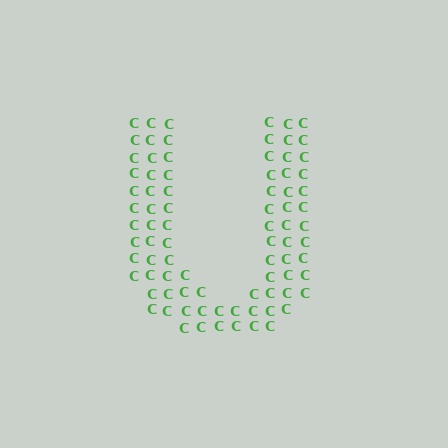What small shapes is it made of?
It is made of small letter C's.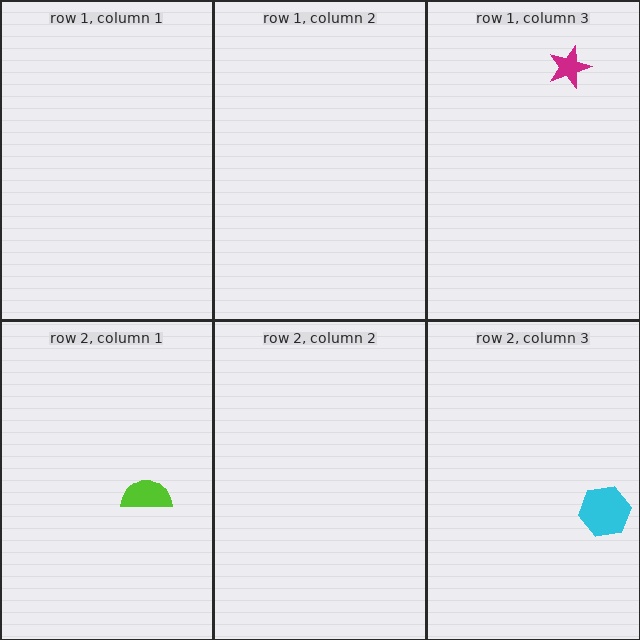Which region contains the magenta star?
The row 1, column 3 region.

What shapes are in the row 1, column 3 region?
The magenta star.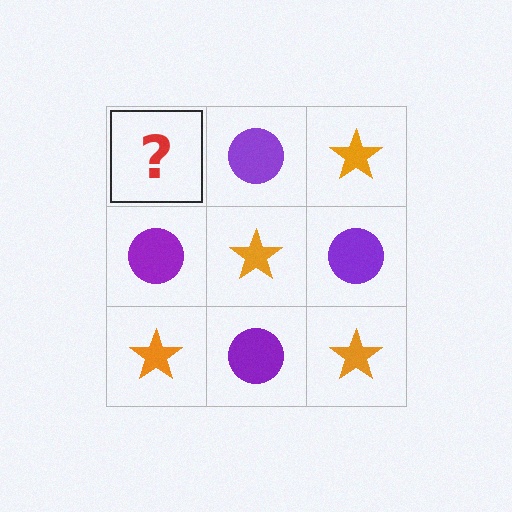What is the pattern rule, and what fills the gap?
The rule is that it alternates orange star and purple circle in a checkerboard pattern. The gap should be filled with an orange star.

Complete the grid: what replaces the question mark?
The question mark should be replaced with an orange star.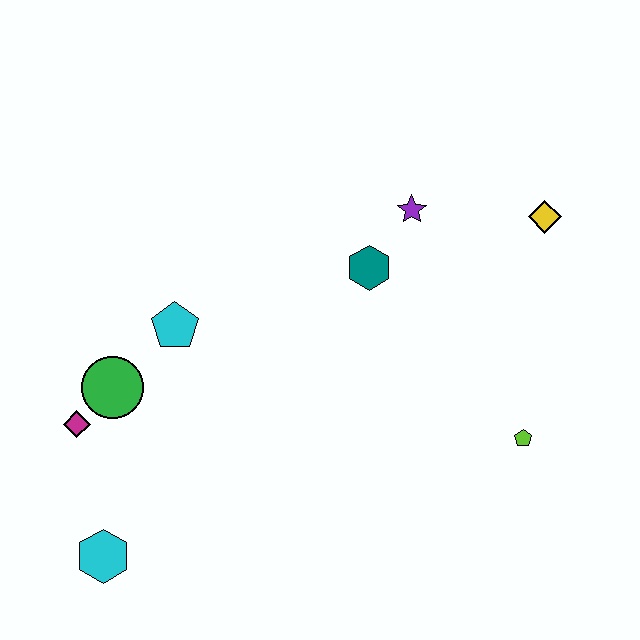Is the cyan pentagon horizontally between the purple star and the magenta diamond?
Yes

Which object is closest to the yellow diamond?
The purple star is closest to the yellow diamond.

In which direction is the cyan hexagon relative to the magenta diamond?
The cyan hexagon is below the magenta diamond.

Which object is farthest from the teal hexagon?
The cyan hexagon is farthest from the teal hexagon.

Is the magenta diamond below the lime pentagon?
No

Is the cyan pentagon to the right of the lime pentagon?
No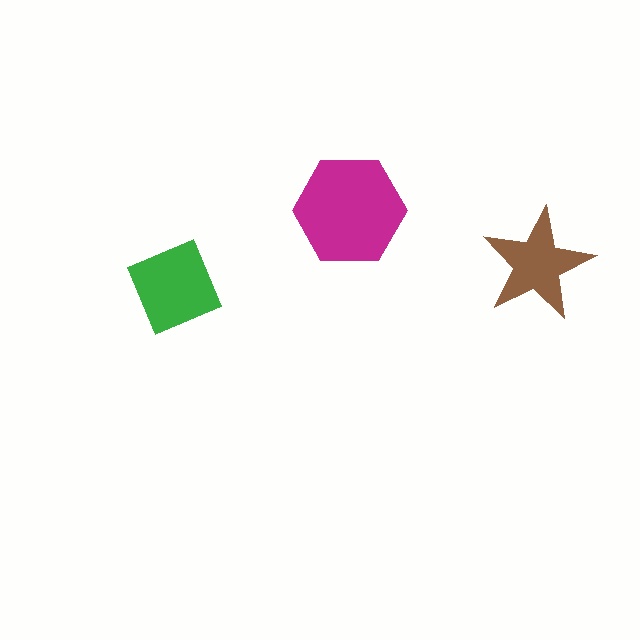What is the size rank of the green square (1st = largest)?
2nd.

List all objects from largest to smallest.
The magenta hexagon, the green square, the brown star.